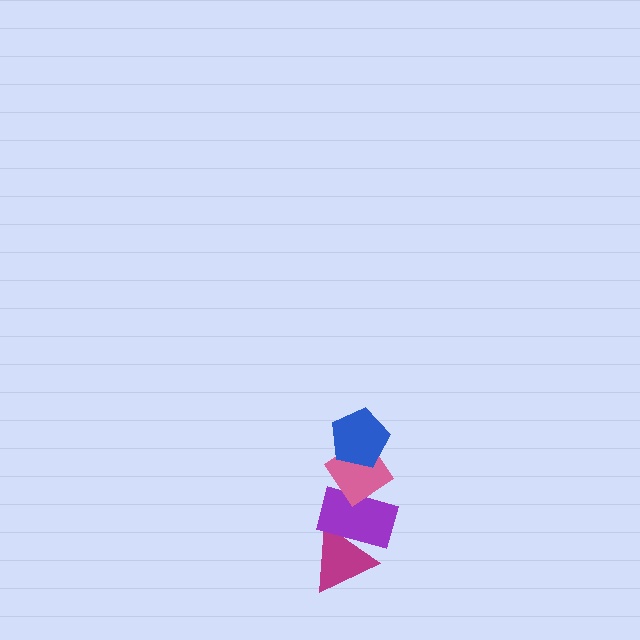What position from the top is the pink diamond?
The pink diamond is 2nd from the top.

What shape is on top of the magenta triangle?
The purple rectangle is on top of the magenta triangle.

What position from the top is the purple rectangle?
The purple rectangle is 3rd from the top.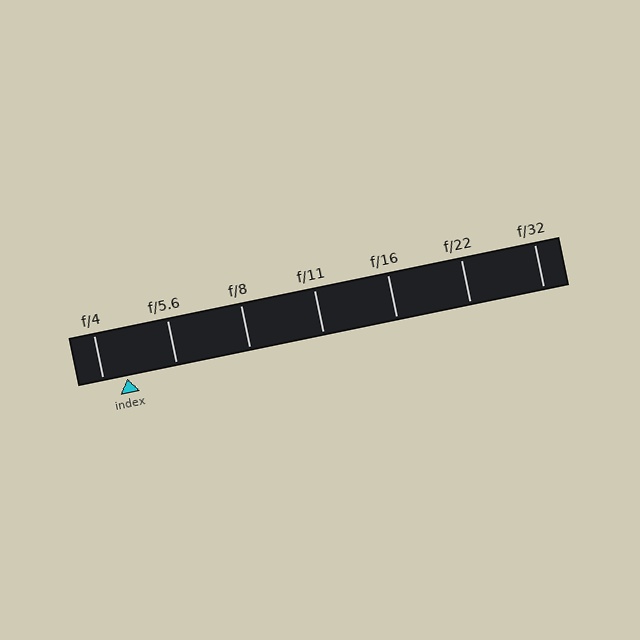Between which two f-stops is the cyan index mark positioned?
The index mark is between f/4 and f/5.6.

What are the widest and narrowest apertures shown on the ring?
The widest aperture shown is f/4 and the narrowest is f/32.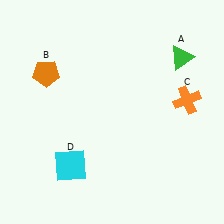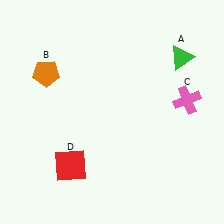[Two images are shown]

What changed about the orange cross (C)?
In Image 1, C is orange. In Image 2, it changed to pink.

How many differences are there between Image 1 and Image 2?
There are 2 differences between the two images.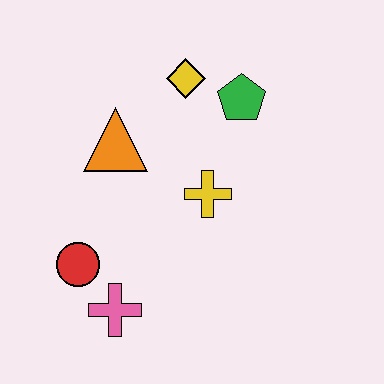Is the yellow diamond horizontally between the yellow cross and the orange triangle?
Yes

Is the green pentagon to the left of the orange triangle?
No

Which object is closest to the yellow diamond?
The green pentagon is closest to the yellow diamond.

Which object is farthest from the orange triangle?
The pink cross is farthest from the orange triangle.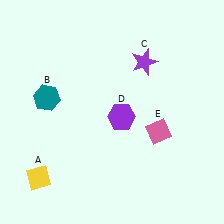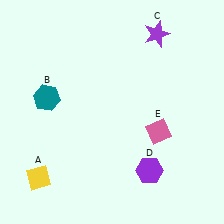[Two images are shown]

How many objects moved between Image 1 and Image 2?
2 objects moved between the two images.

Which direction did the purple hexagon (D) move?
The purple hexagon (D) moved down.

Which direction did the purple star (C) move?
The purple star (C) moved up.